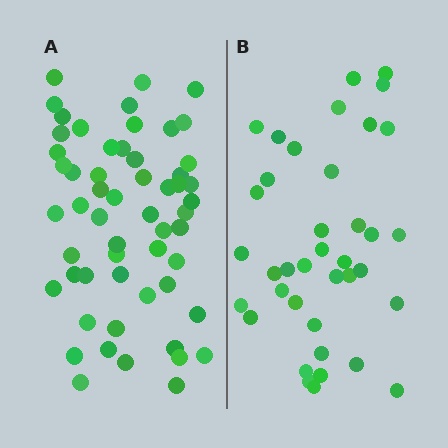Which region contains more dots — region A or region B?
Region A (the left region) has more dots.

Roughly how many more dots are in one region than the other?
Region A has approximately 20 more dots than region B.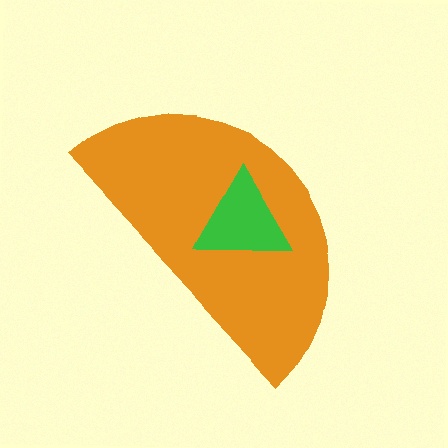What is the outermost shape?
The orange semicircle.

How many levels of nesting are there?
2.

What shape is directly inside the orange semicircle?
The green triangle.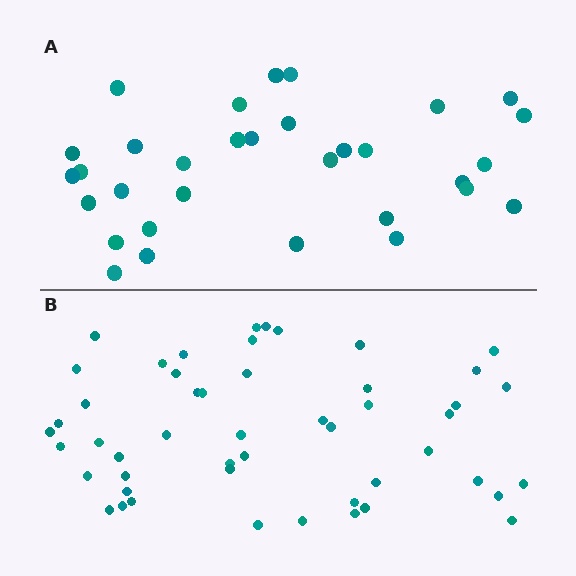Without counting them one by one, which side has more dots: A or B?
Region B (the bottom region) has more dots.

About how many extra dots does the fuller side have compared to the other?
Region B has approximately 20 more dots than region A.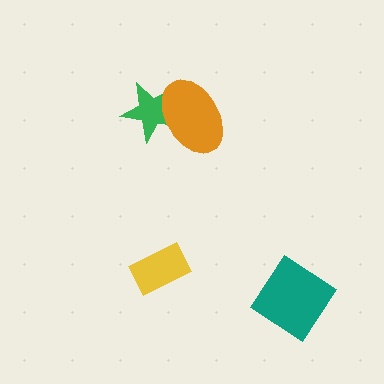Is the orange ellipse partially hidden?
No, no other shape covers it.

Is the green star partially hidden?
Yes, it is partially covered by another shape.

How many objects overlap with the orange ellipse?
1 object overlaps with the orange ellipse.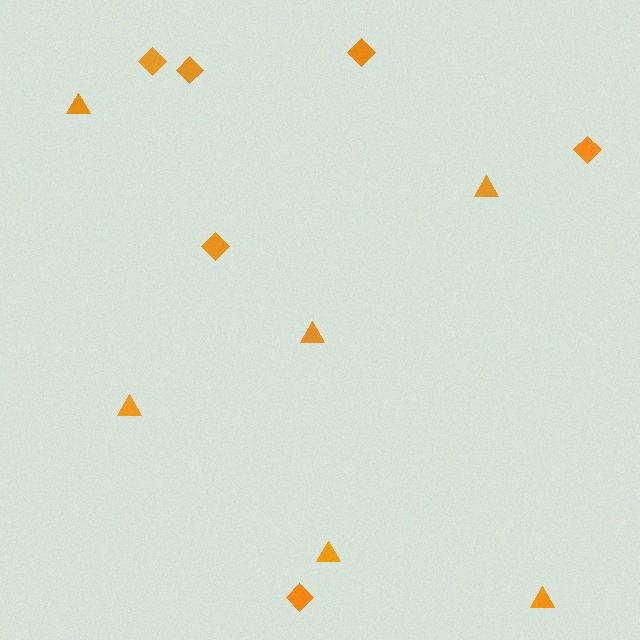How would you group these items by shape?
There are 2 groups: one group of triangles (6) and one group of diamonds (6).